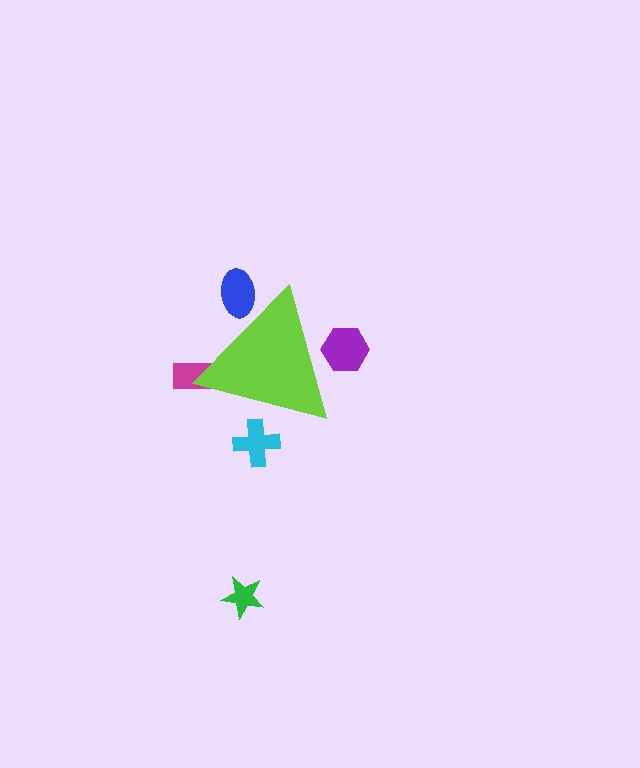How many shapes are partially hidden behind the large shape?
4 shapes are partially hidden.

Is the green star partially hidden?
No, the green star is fully visible.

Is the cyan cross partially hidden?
Yes, the cyan cross is partially hidden behind the lime triangle.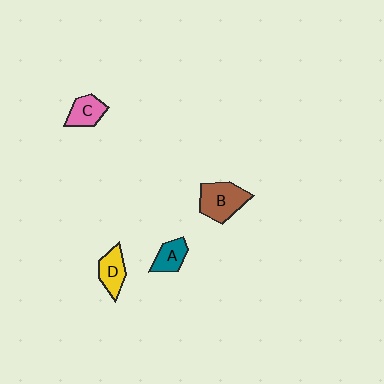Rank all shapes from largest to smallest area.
From largest to smallest: B (brown), D (yellow), C (pink), A (teal).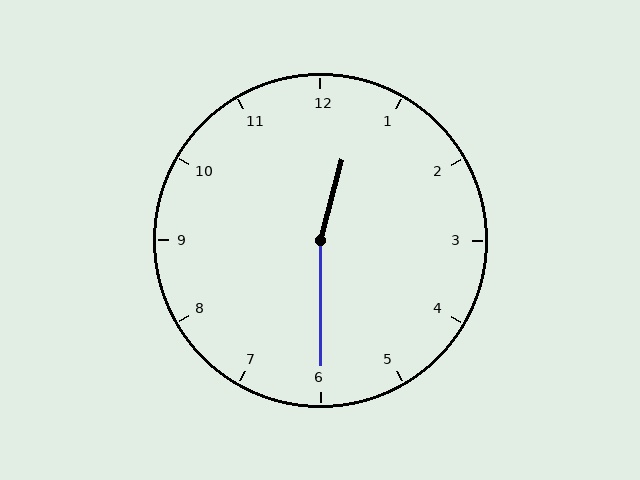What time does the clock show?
12:30.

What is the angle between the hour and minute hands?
Approximately 165 degrees.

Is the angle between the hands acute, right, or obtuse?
It is obtuse.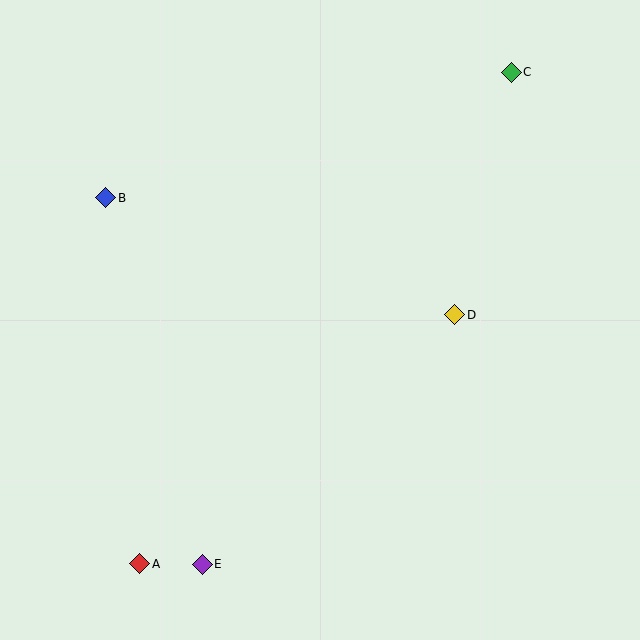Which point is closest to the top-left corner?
Point B is closest to the top-left corner.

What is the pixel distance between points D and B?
The distance between D and B is 368 pixels.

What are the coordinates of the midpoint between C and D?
The midpoint between C and D is at (483, 193).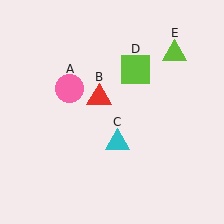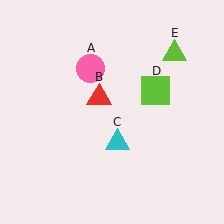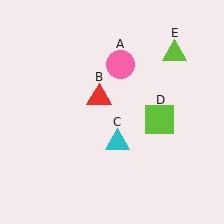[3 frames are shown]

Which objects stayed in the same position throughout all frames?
Red triangle (object B) and cyan triangle (object C) and lime triangle (object E) remained stationary.